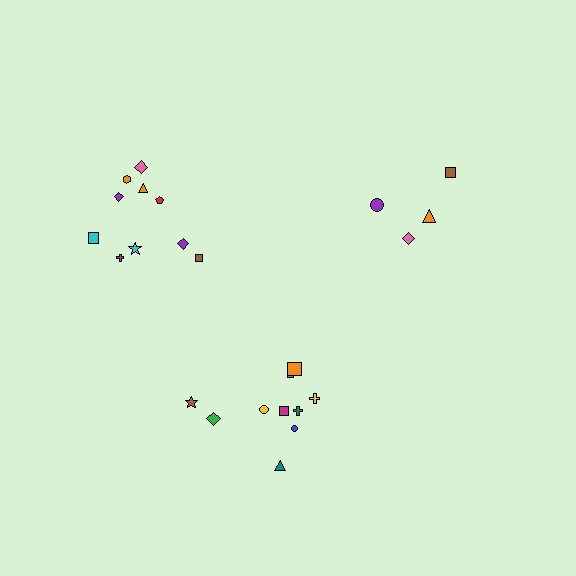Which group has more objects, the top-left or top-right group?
The top-left group.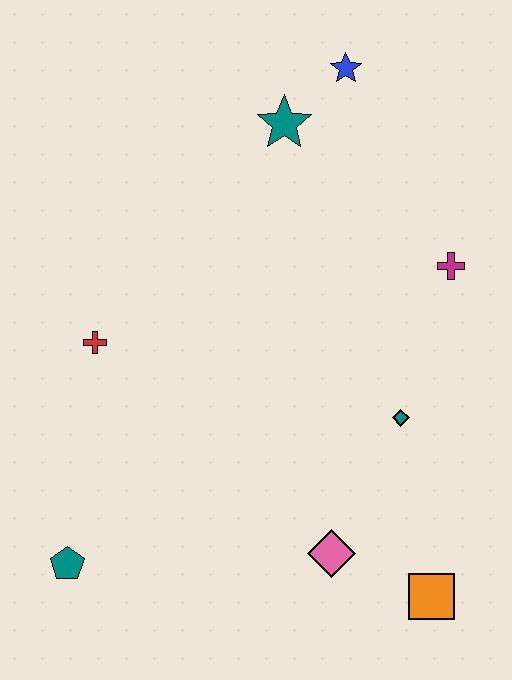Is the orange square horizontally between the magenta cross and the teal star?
Yes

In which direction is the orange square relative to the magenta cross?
The orange square is below the magenta cross.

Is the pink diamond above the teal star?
No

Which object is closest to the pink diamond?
The orange square is closest to the pink diamond.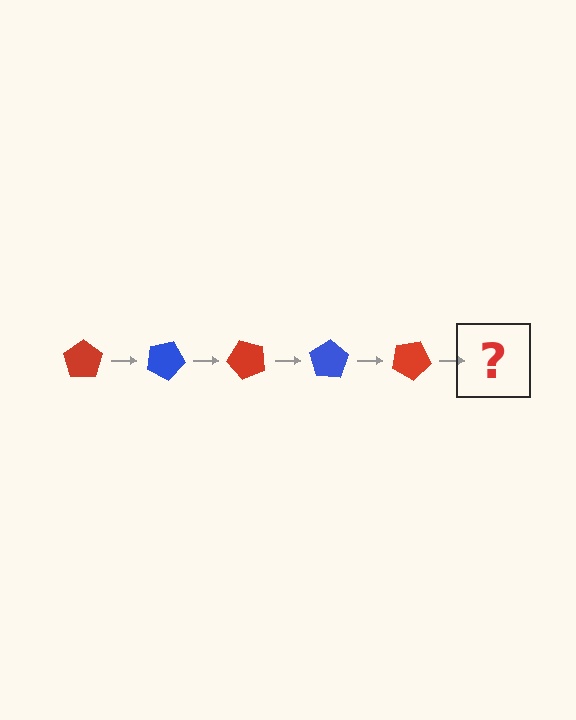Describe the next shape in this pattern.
It should be a blue pentagon, rotated 125 degrees from the start.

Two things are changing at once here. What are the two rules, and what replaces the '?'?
The two rules are that it rotates 25 degrees each step and the color cycles through red and blue. The '?' should be a blue pentagon, rotated 125 degrees from the start.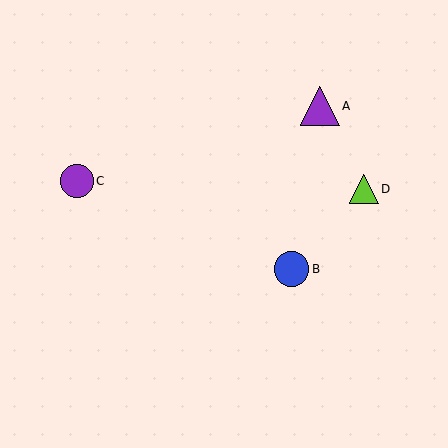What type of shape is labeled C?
Shape C is a purple circle.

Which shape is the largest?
The purple triangle (labeled A) is the largest.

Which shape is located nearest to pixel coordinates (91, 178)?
The purple circle (labeled C) at (77, 181) is nearest to that location.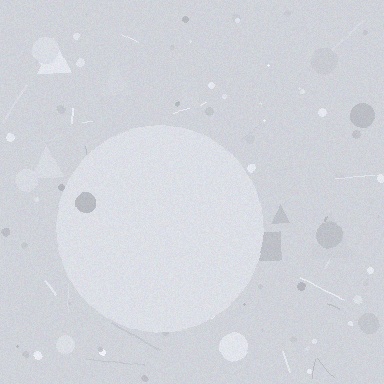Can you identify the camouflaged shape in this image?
The camouflaged shape is a circle.